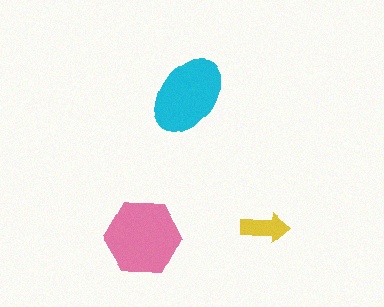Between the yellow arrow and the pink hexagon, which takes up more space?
The pink hexagon.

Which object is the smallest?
The yellow arrow.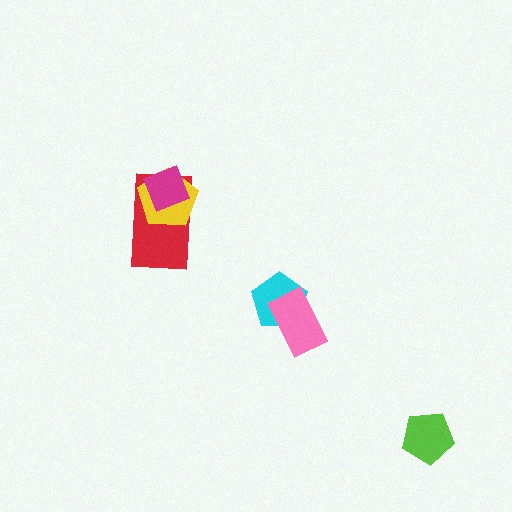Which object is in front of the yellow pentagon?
The magenta diamond is in front of the yellow pentagon.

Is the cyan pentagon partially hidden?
Yes, it is partially covered by another shape.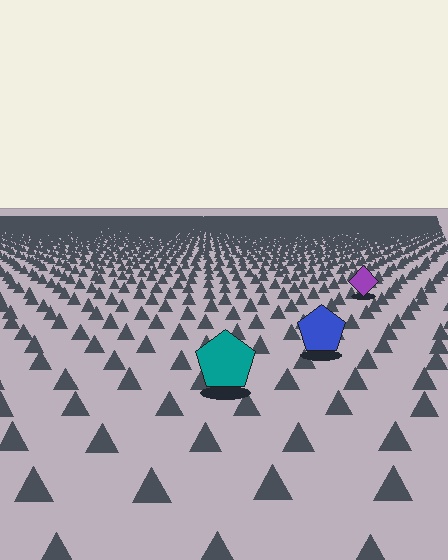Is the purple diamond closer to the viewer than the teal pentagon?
No. The teal pentagon is closer — you can tell from the texture gradient: the ground texture is coarser near it.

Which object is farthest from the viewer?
The purple diamond is farthest from the viewer. It appears smaller and the ground texture around it is denser.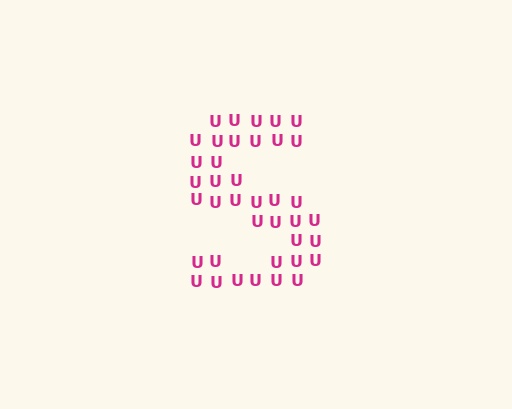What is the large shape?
The large shape is the letter S.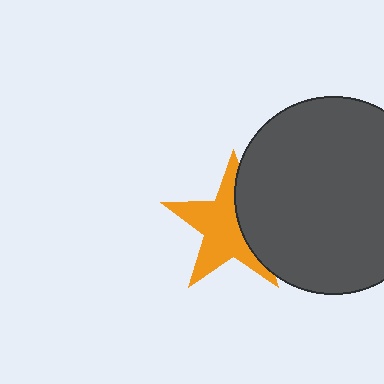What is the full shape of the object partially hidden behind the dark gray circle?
The partially hidden object is an orange star.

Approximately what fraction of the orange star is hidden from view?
Roughly 36% of the orange star is hidden behind the dark gray circle.